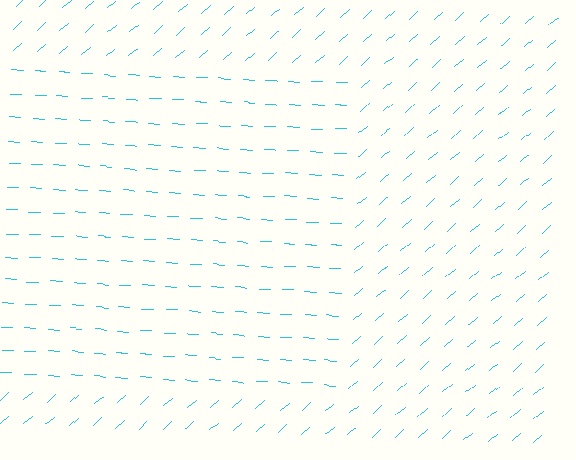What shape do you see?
I see a rectangle.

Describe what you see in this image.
The image is filled with small cyan line segments. A rectangle region in the image has lines oriented differently from the surrounding lines, creating a visible texture boundary.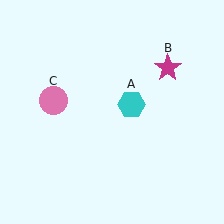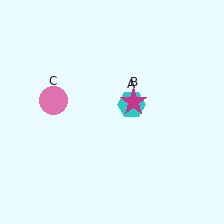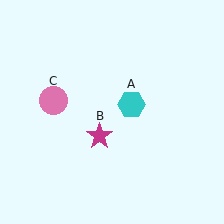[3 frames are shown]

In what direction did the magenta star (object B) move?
The magenta star (object B) moved down and to the left.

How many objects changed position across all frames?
1 object changed position: magenta star (object B).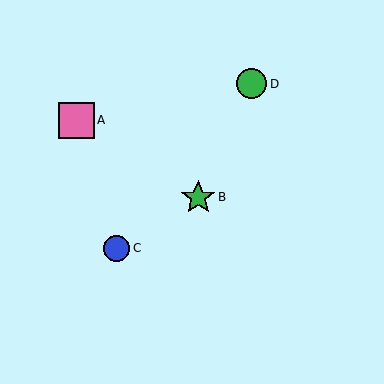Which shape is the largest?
The pink square (labeled A) is the largest.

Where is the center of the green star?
The center of the green star is at (198, 197).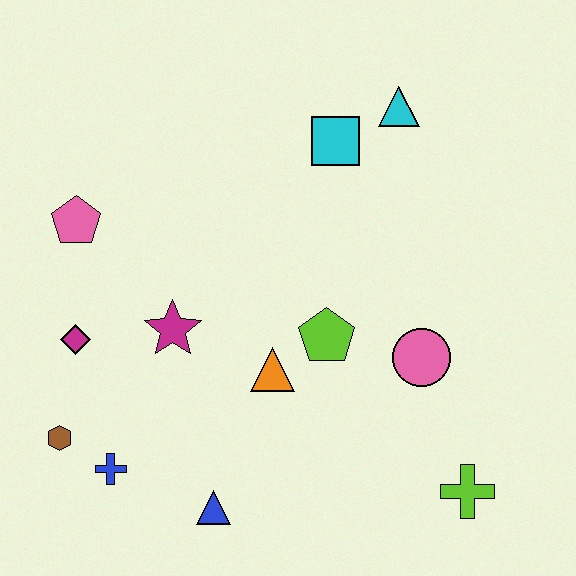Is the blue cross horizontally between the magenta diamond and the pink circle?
Yes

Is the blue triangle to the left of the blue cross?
No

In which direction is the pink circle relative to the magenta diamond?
The pink circle is to the right of the magenta diamond.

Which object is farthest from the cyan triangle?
The brown hexagon is farthest from the cyan triangle.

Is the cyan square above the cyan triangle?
No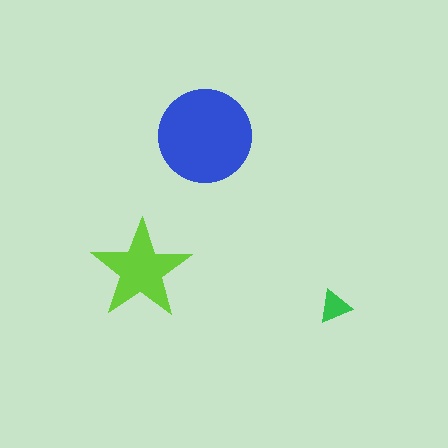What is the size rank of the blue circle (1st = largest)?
1st.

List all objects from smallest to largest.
The green triangle, the lime star, the blue circle.